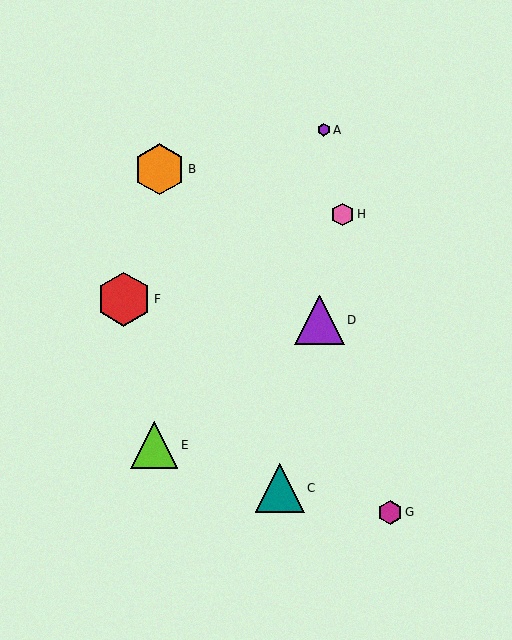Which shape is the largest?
The red hexagon (labeled F) is the largest.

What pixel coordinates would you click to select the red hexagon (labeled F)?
Click at (124, 299) to select the red hexagon F.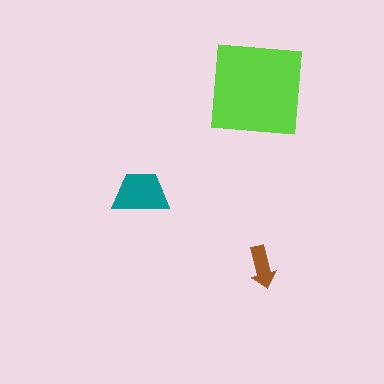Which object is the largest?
The lime square.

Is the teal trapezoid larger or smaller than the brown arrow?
Larger.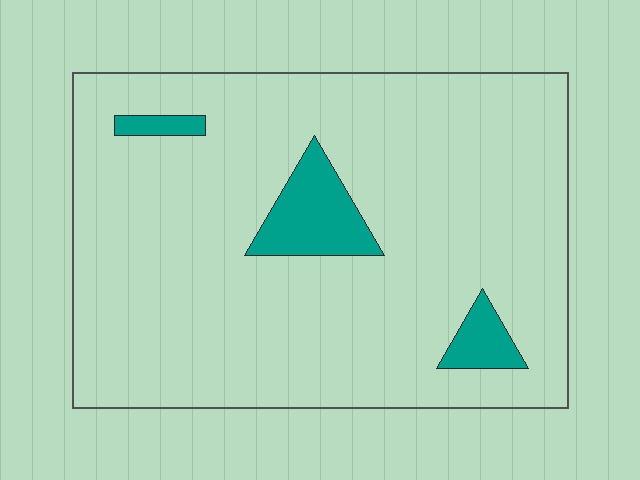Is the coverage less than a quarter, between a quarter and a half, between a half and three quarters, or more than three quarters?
Less than a quarter.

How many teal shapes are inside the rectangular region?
3.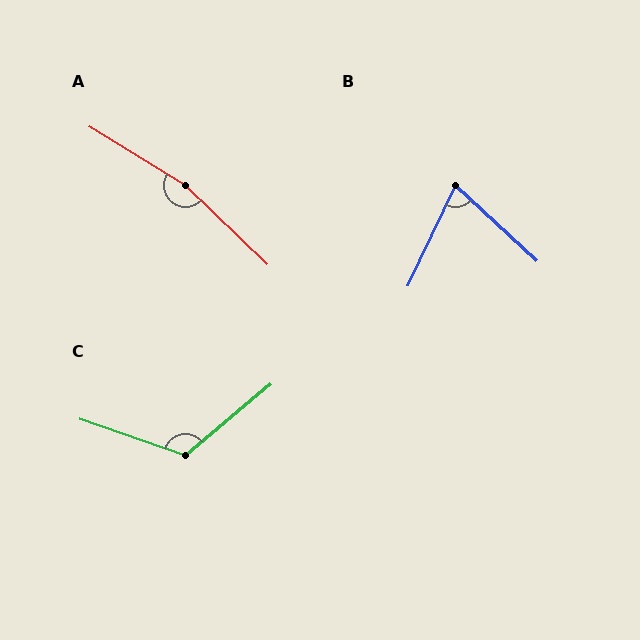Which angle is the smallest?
B, at approximately 72 degrees.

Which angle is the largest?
A, at approximately 168 degrees.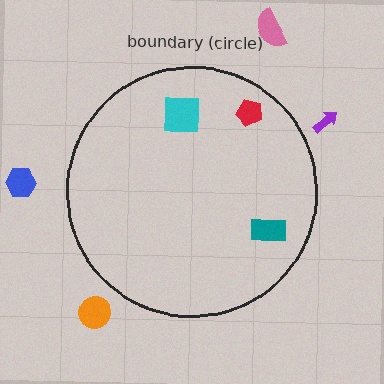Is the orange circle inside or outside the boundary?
Outside.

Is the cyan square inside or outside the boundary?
Inside.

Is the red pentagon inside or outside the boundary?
Inside.